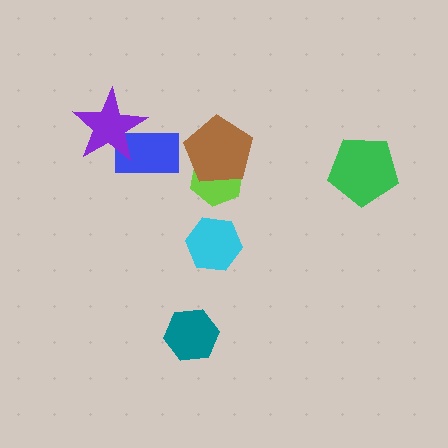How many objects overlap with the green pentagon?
0 objects overlap with the green pentagon.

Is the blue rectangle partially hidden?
Yes, it is partially covered by another shape.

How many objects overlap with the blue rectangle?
1 object overlaps with the blue rectangle.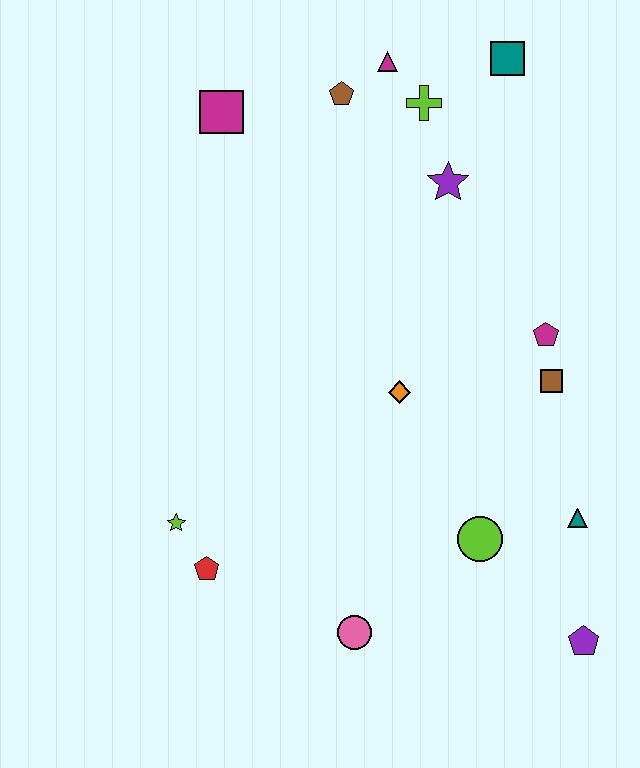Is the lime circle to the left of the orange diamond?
No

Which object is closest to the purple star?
The lime cross is closest to the purple star.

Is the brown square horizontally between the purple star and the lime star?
No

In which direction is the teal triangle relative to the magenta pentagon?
The teal triangle is below the magenta pentagon.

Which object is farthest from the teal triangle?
The magenta square is farthest from the teal triangle.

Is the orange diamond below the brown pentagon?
Yes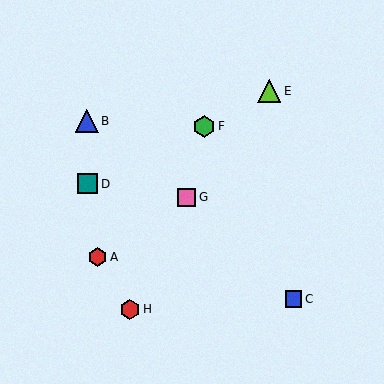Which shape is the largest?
The blue triangle (labeled B) is the largest.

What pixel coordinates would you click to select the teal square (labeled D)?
Click at (87, 184) to select the teal square D.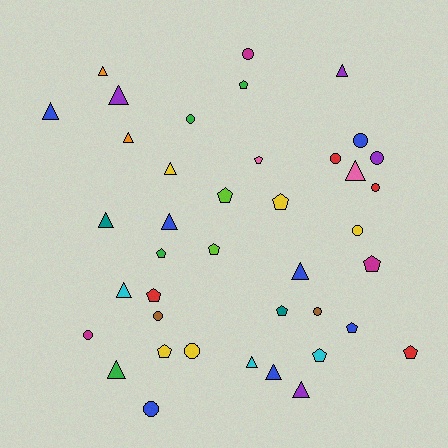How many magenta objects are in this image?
There are 3 magenta objects.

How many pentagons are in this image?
There are 13 pentagons.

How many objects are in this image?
There are 40 objects.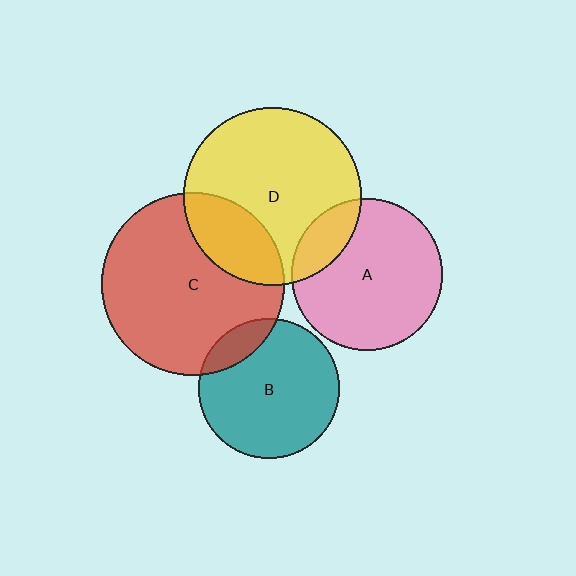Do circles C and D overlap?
Yes.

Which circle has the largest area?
Circle C (red).